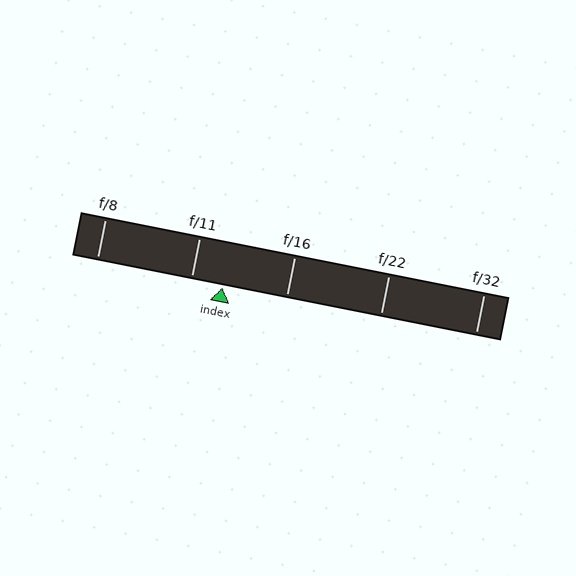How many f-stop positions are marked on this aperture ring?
There are 5 f-stop positions marked.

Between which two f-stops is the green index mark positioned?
The index mark is between f/11 and f/16.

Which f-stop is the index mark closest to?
The index mark is closest to f/11.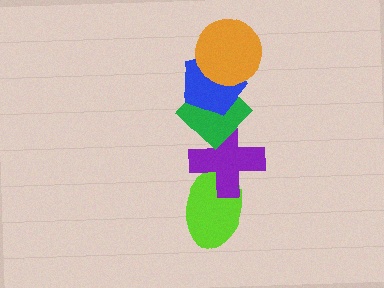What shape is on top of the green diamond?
The blue pentagon is on top of the green diamond.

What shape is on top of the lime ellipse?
The purple cross is on top of the lime ellipse.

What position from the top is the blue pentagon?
The blue pentagon is 2nd from the top.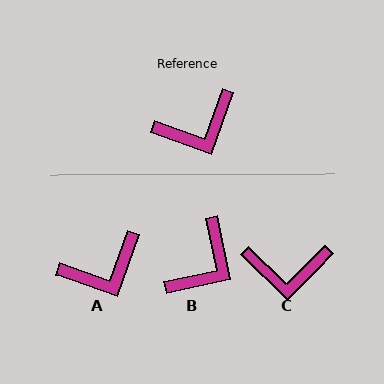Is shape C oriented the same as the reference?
No, it is off by about 25 degrees.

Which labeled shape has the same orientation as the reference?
A.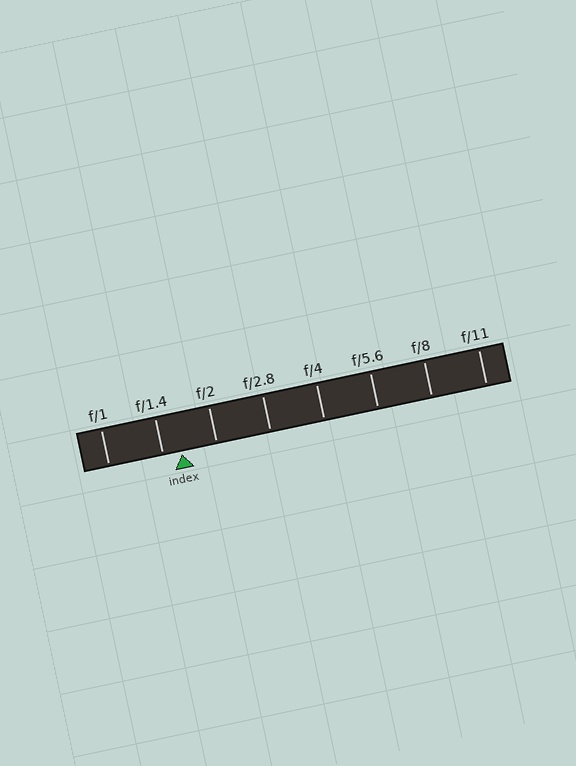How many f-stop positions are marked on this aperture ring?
There are 8 f-stop positions marked.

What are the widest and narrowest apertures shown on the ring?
The widest aperture shown is f/1 and the narrowest is f/11.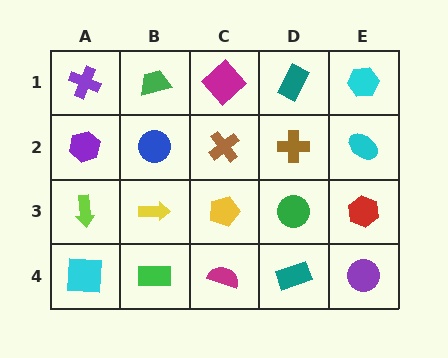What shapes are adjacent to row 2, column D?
A teal rectangle (row 1, column D), a green circle (row 3, column D), a brown cross (row 2, column C), a cyan ellipse (row 2, column E).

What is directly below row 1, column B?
A blue circle.